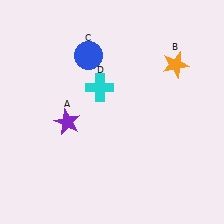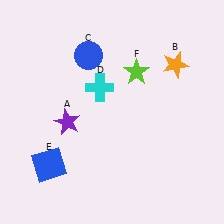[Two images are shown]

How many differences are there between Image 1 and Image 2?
There are 2 differences between the two images.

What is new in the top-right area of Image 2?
A lime star (F) was added in the top-right area of Image 2.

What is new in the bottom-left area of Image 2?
A blue square (E) was added in the bottom-left area of Image 2.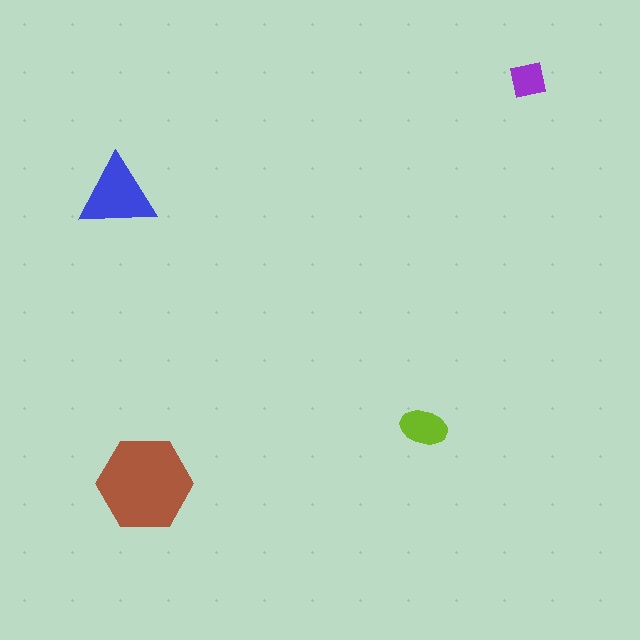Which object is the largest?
The brown hexagon.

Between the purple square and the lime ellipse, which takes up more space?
The lime ellipse.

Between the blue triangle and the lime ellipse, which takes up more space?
The blue triangle.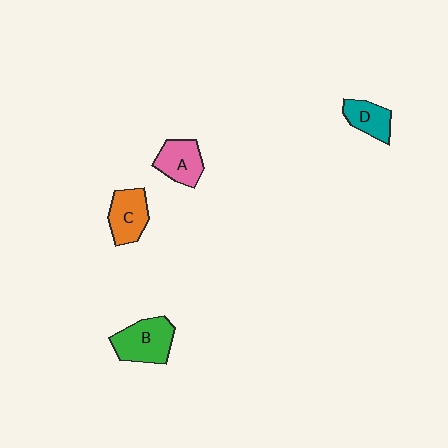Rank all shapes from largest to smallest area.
From largest to smallest: B (green), C (orange), A (pink), D (teal).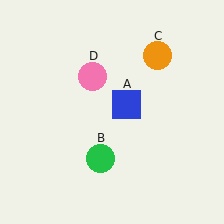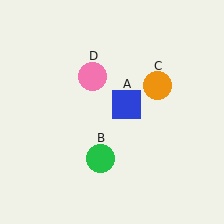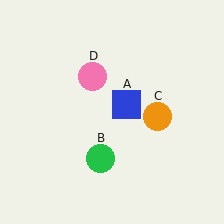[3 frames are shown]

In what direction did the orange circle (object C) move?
The orange circle (object C) moved down.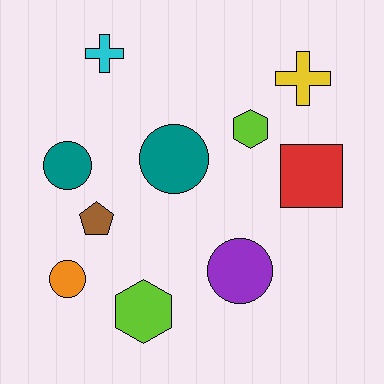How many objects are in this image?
There are 10 objects.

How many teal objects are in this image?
There are 2 teal objects.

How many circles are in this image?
There are 4 circles.